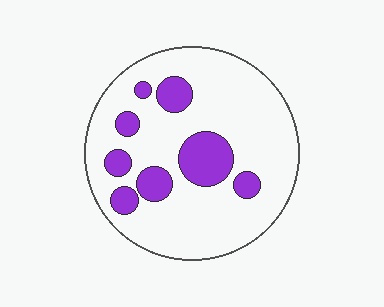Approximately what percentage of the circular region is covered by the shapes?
Approximately 20%.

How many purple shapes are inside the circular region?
8.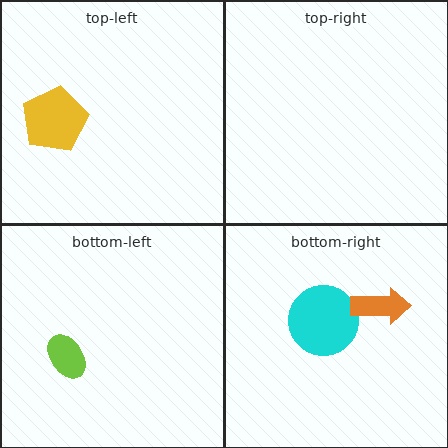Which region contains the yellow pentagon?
The top-left region.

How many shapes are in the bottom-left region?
1.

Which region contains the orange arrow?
The bottom-right region.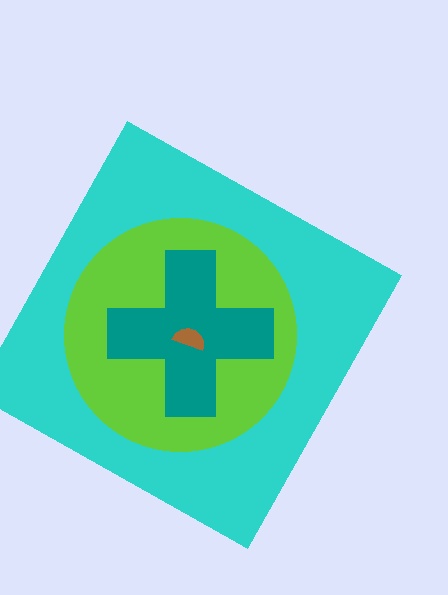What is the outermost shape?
The cyan square.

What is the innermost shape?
The brown semicircle.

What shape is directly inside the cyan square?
The lime circle.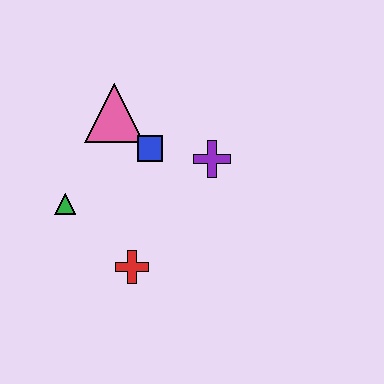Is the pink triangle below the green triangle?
No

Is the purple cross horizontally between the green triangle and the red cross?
No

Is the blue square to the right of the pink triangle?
Yes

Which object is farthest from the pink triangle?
The red cross is farthest from the pink triangle.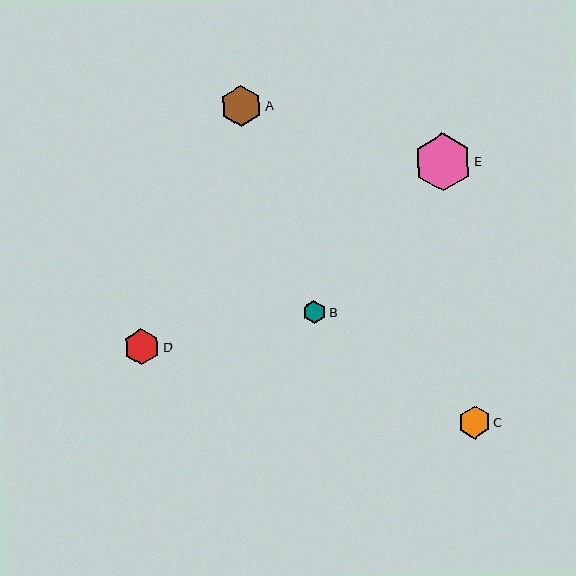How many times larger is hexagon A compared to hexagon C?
Hexagon A is approximately 1.3 times the size of hexagon C.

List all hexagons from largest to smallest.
From largest to smallest: E, A, D, C, B.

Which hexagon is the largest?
Hexagon E is the largest with a size of approximately 58 pixels.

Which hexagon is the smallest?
Hexagon B is the smallest with a size of approximately 23 pixels.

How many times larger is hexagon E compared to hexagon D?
Hexagon E is approximately 1.6 times the size of hexagon D.